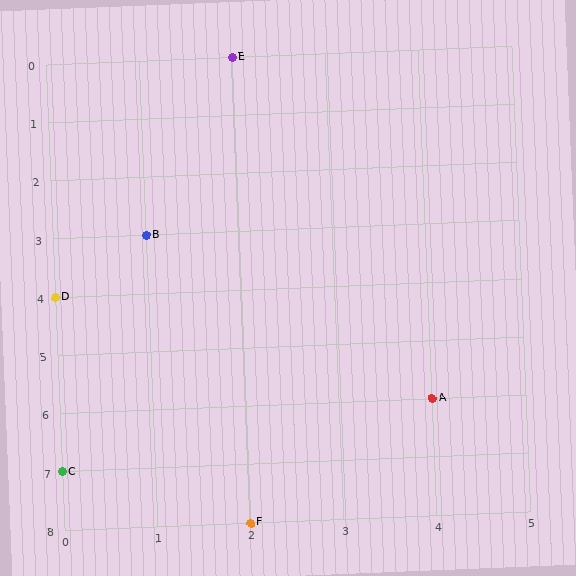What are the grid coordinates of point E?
Point E is at grid coordinates (2, 0).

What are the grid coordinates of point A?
Point A is at grid coordinates (4, 6).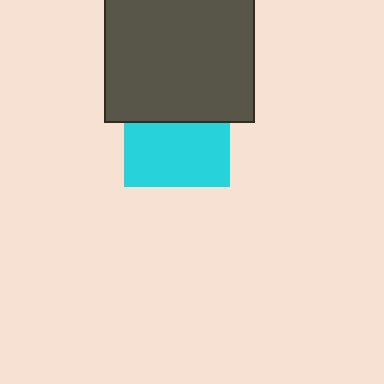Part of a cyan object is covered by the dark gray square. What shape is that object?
It is a square.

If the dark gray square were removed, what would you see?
You would see the complete cyan square.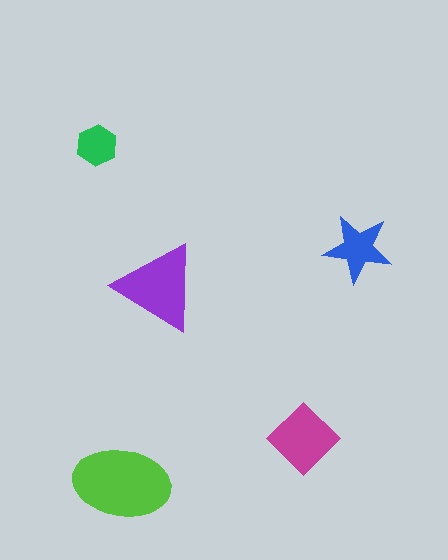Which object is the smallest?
The green hexagon.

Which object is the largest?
The lime ellipse.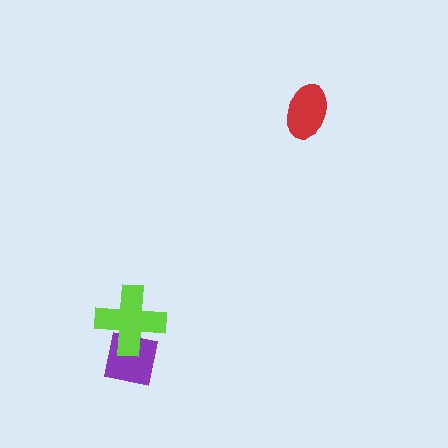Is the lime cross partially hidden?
No, no other shape covers it.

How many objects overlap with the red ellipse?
0 objects overlap with the red ellipse.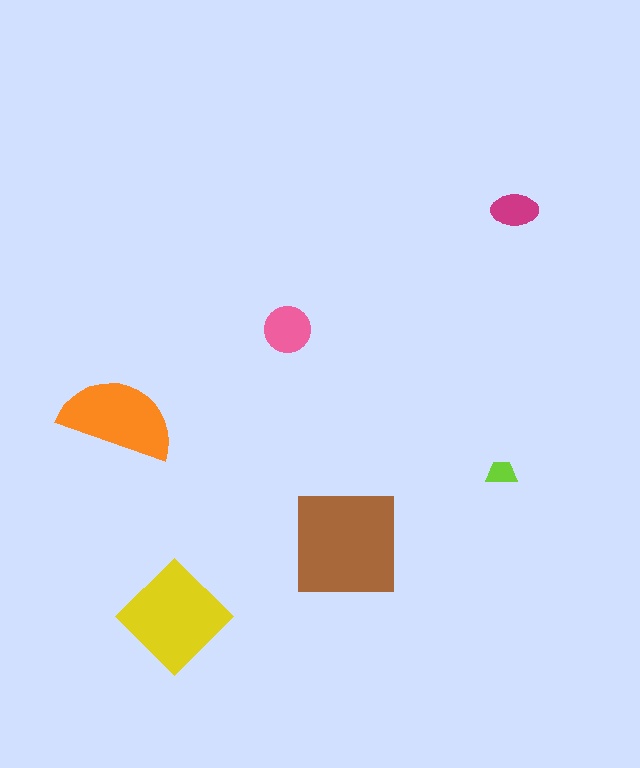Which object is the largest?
The brown square.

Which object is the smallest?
The lime trapezoid.